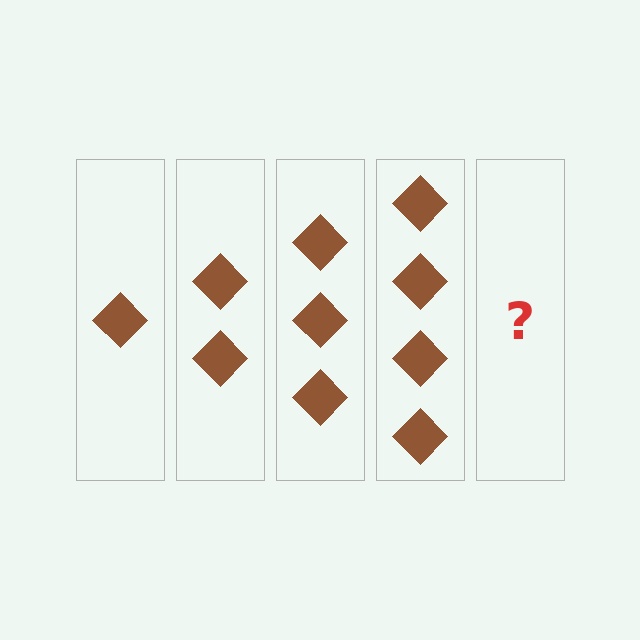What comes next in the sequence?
The next element should be 5 diamonds.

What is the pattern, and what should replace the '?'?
The pattern is that each step adds one more diamond. The '?' should be 5 diamonds.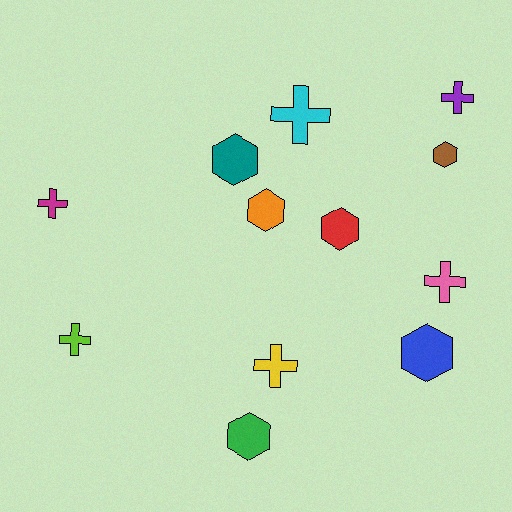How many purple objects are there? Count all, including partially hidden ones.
There is 1 purple object.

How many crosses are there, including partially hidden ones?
There are 6 crosses.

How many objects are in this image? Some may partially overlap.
There are 12 objects.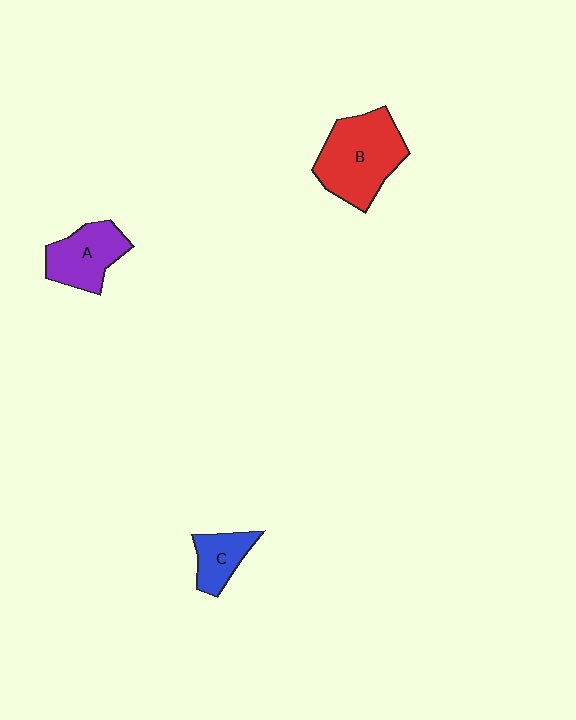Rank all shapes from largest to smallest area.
From largest to smallest: B (red), A (purple), C (blue).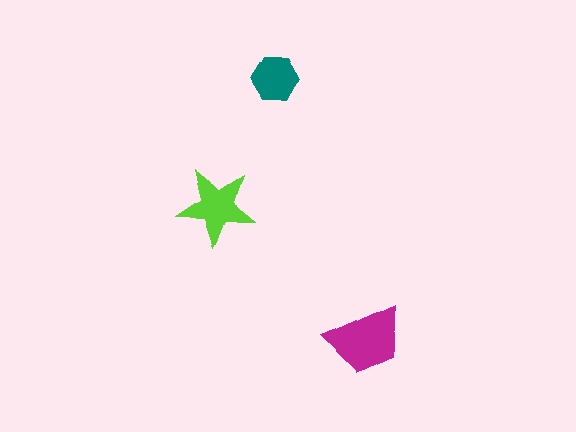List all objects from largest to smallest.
The magenta trapezoid, the lime star, the teal hexagon.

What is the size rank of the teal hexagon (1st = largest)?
3rd.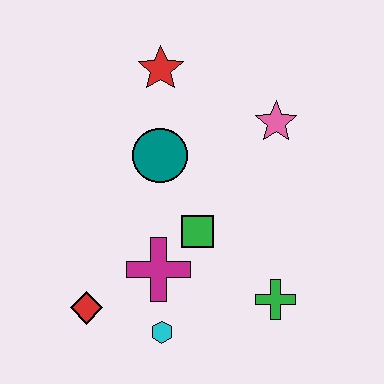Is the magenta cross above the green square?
No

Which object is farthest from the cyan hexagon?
The red star is farthest from the cyan hexagon.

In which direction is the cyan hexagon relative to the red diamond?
The cyan hexagon is to the right of the red diamond.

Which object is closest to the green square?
The magenta cross is closest to the green square.